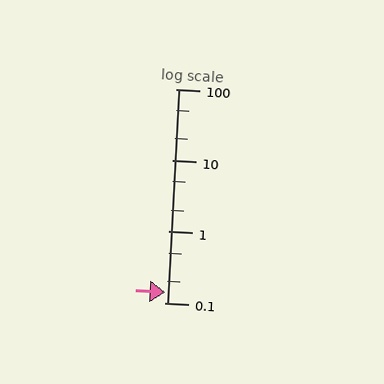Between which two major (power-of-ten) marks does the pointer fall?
The pointer is between 0.1 and 1.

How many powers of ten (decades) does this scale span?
The scale spans 3 decades, from 0.1 to 100.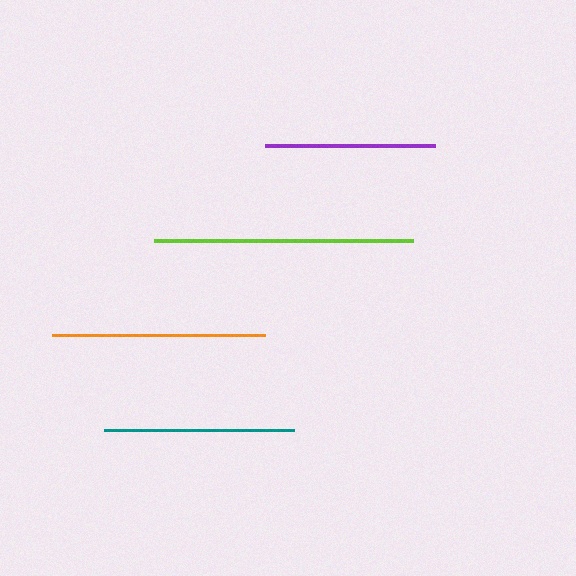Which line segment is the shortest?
The purple line is the shortest at approximately 170 pixels.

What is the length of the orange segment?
The orange segment is approximately 213 pixels long.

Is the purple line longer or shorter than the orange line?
The orange line is longer than the purple line.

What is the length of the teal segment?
The teal segment is approximately 190 pixels long.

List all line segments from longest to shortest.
From longest to shortest: lime, orange, teal, purple.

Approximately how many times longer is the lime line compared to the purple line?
The lime line is approximately 1.5 times the length of the purple line.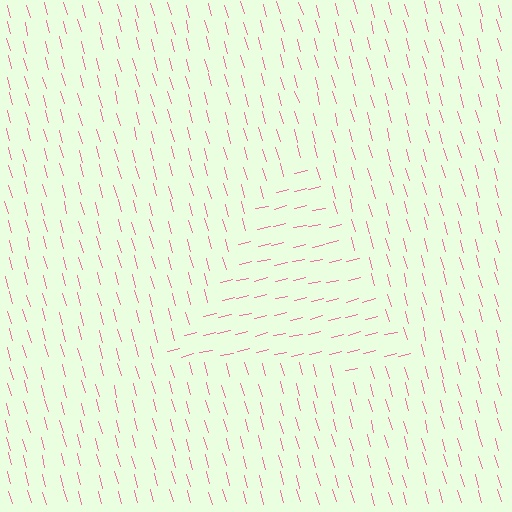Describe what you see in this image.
The image is filled with small pink line segments. A triangle region in the image has lines oriented differently from the surrounding lines, creating a visible texture boundary.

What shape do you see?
I see a triangle.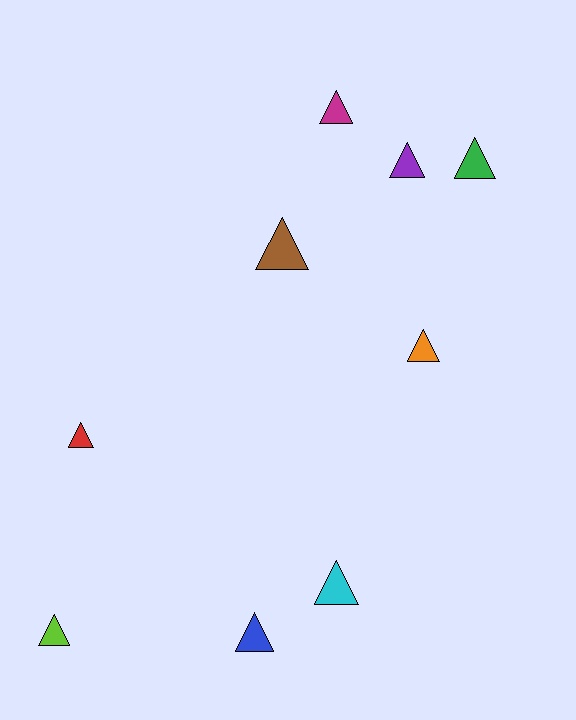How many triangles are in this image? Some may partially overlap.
There are 9 triangles.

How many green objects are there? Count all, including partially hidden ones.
There is 1 green object.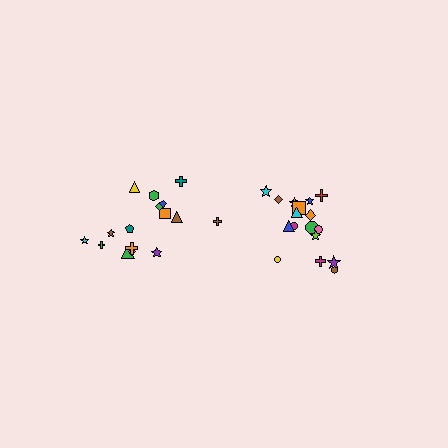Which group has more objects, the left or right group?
The right group.